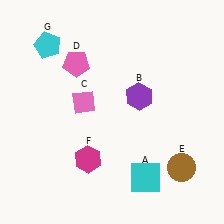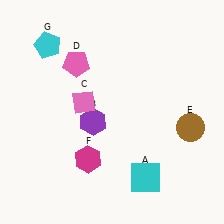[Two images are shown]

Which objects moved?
The objects that moved are: the purple hexagon (B), the brown circle (E).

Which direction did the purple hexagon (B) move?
The purple hexagon (B) moved left.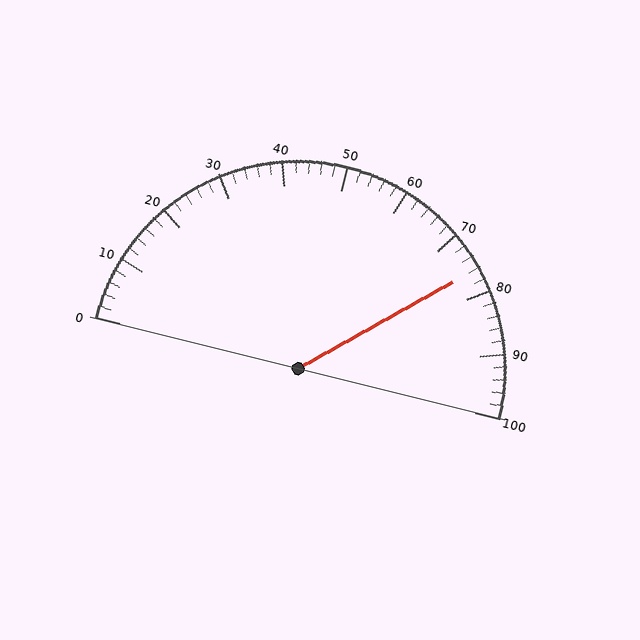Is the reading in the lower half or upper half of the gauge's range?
The reading is in the upper half of the range (0 to 100).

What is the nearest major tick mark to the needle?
The nearest major tick mark is 80.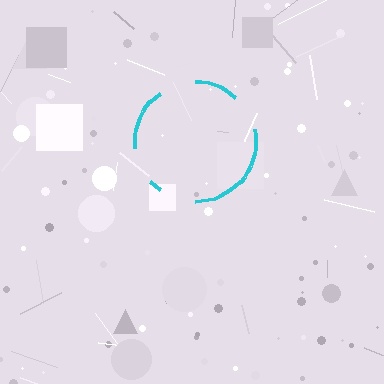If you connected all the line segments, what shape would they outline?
They would outline a circle.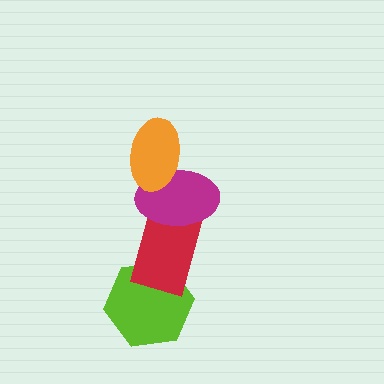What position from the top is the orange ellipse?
The orange ellipse is 1st from the top.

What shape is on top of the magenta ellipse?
The orange ellipse is on top of the magenta ellipse.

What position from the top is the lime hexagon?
The lime hexagon is 4th from the top.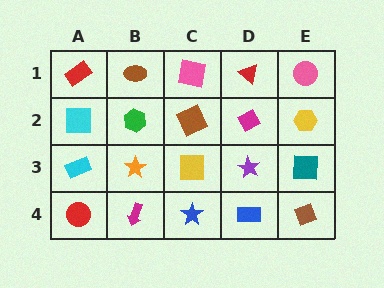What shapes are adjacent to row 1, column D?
A magenta diamond (row 2, column D), a pink square (row 1, column C), a pink circle (row 1, column E).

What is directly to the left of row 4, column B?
A red circle.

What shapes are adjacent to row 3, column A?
A cyan square (row 2, column A), a red circle (row 4, column A), an orange star (row 3, column B).